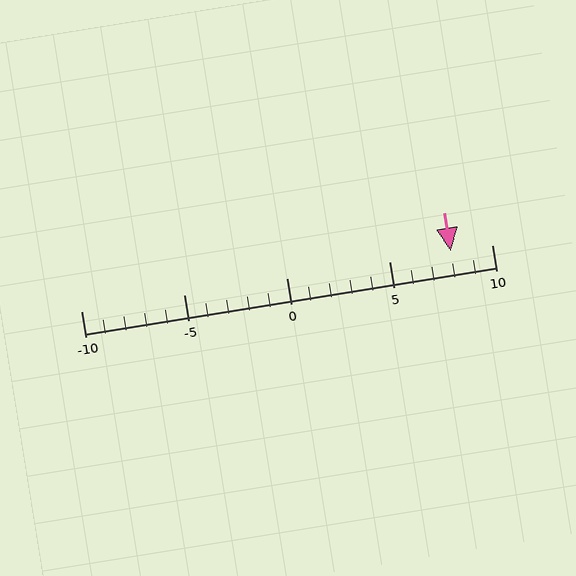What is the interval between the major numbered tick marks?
The major tick marks are spaced 5 units apart.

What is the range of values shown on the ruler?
The ruler shows values from -10 to 10.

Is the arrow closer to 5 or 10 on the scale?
The arrow is closer to 10.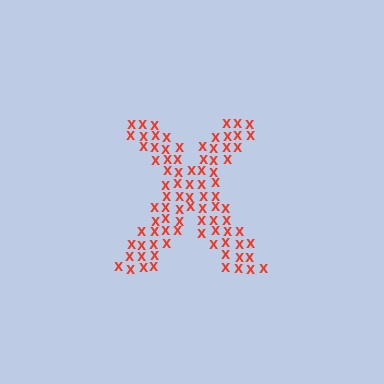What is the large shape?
The large shape is the letter X.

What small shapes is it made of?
It is made of small letter X's.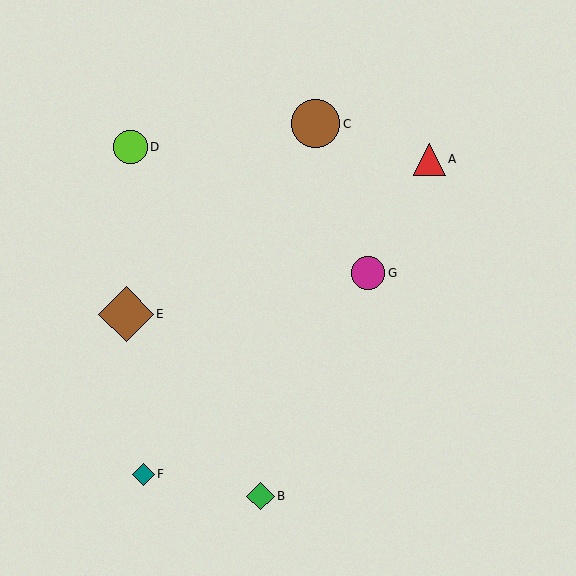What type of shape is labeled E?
Shape E is a brown diamond.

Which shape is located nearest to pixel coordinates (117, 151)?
The lime circle (labeled D) at (130, 147) is nearest to that location.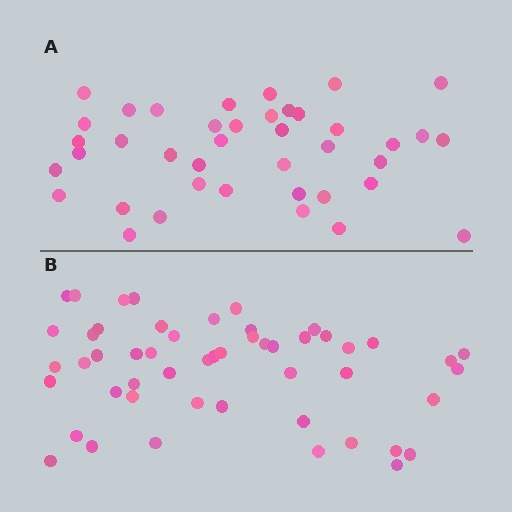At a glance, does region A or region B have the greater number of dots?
Region B (the bottom region) has more dots.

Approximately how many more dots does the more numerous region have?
Region B has roughly 12 or so more dots than region A.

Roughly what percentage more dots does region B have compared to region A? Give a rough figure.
About 30% more.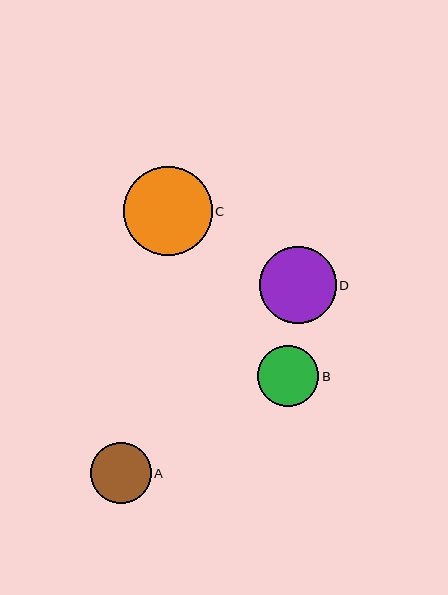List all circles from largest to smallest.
From largest to smallest: C, D, A, B.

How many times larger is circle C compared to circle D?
Circle C is approximately 1.2 times the size of circle D.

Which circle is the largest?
Circle C is the largest with a size of approximately 89 pixels.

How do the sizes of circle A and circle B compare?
Circle A and circle B are approximately the same size.